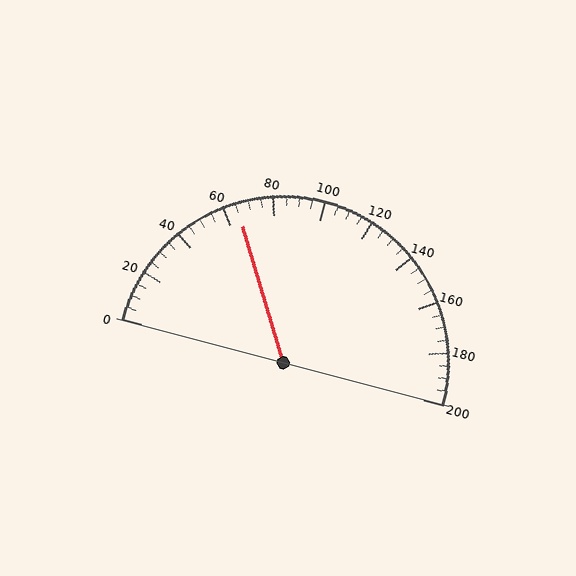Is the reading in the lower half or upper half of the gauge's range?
The reading is in the lower half of the range (0 to 200).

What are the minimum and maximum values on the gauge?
The gauge ranges from 0 to 200.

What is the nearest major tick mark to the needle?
The nearest major tick mark is 60.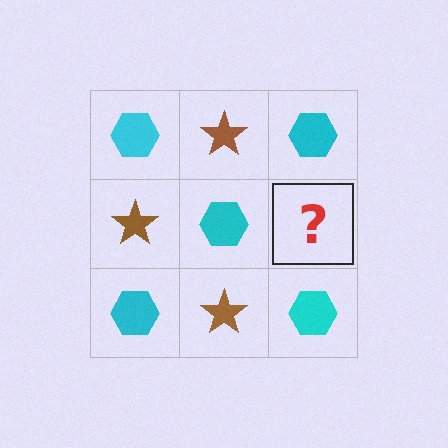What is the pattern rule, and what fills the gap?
The rule is that it alternates cyan hexagon and brown star in a checkerboard pattern. The gap should be filled with a brown star.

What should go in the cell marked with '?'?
The missing cell should contain a brown star.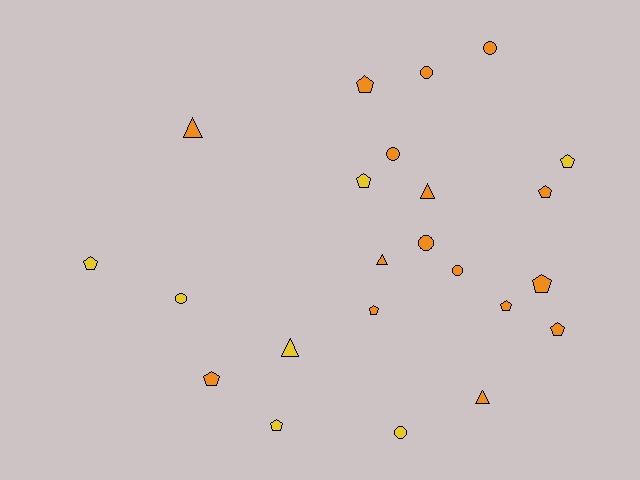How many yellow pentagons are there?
There are 4 yellow pentagons.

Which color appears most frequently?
Orange, with 16 objects.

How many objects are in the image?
There are 23 objects.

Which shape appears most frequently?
Pentagon, with 11 objects.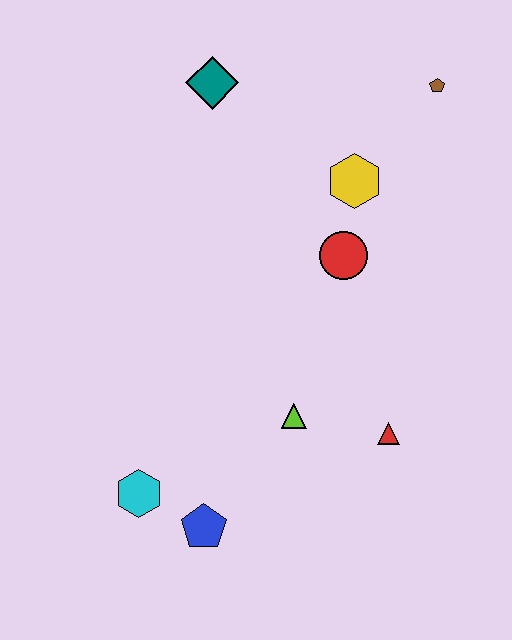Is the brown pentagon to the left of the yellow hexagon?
No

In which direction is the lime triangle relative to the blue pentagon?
The lime triangle is above the blue pentagon.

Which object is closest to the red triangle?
The lime triangle is closest to the red triangle.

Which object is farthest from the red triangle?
The teal diamond is farthest from the red triangle.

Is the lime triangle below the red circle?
Yes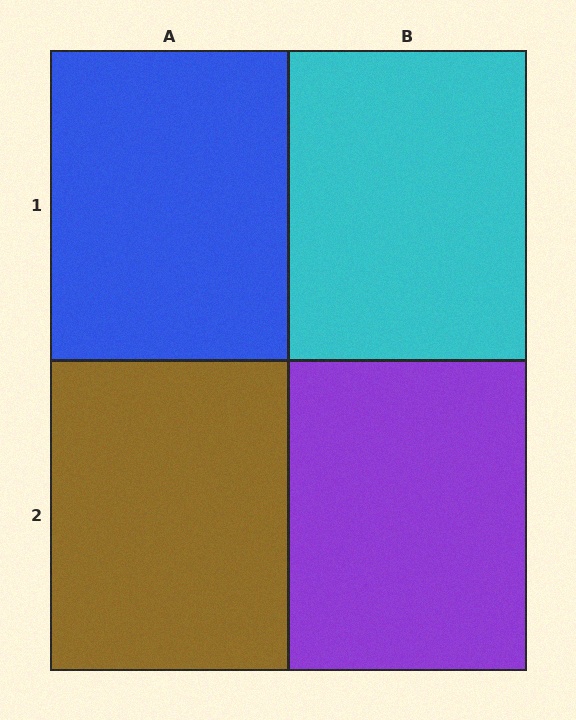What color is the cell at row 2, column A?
Brown.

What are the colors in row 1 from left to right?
Blue, cyan.